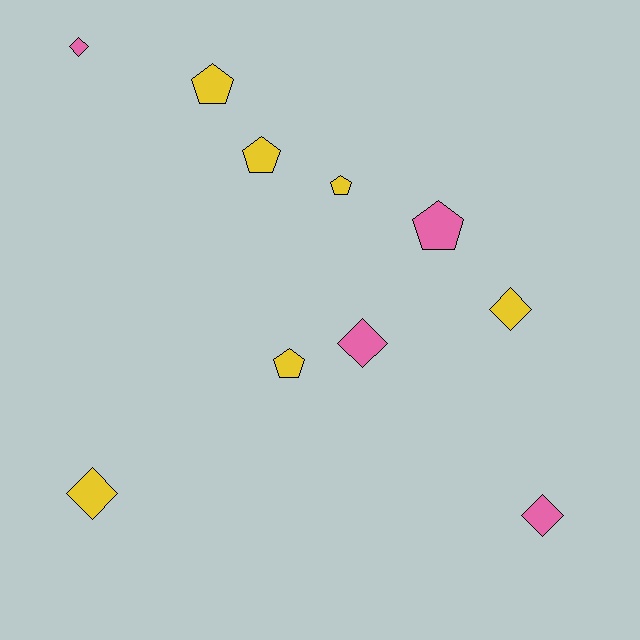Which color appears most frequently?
Yellow, with 6 objects.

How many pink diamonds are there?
There are 3 pink diamonds.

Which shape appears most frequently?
Diamond, with 5 objects.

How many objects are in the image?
There are 10 objects.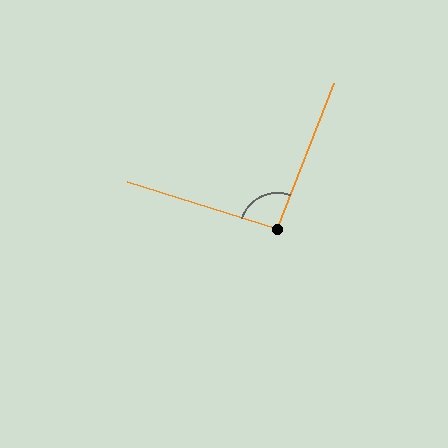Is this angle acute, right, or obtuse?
It is approximately a right angle.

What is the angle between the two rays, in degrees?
Approximately 94 degrees.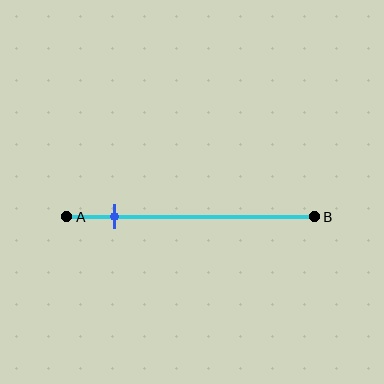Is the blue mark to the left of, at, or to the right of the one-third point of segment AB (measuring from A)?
The blue mark is to the left of the one-third point of segment AB.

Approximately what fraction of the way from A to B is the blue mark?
The blue mark is approximately 20% of the way from A to B.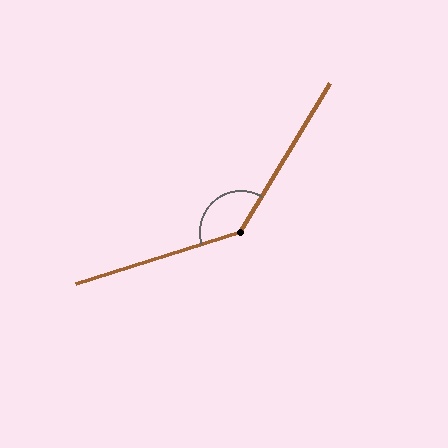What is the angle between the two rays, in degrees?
Approximately 138 degrees.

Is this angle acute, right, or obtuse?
It is obtuse.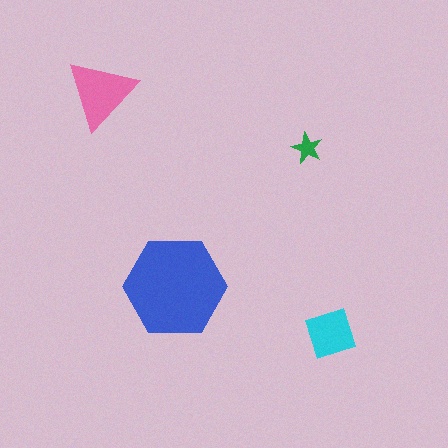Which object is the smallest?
The green star.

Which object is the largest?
The blue hexagon.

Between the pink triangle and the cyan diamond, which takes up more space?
The pink triangle.